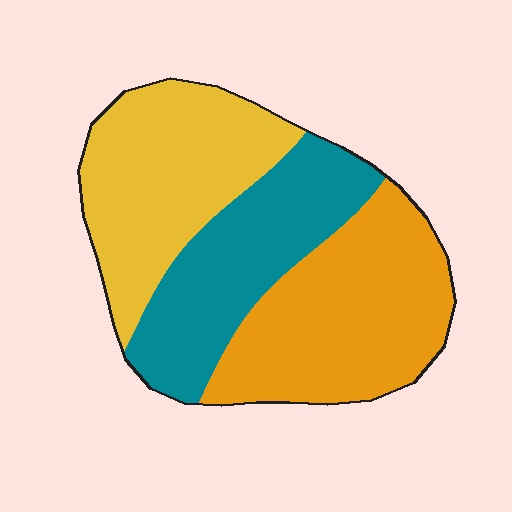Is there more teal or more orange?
Orange.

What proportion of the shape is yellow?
Yellow covers around 35% of the shape.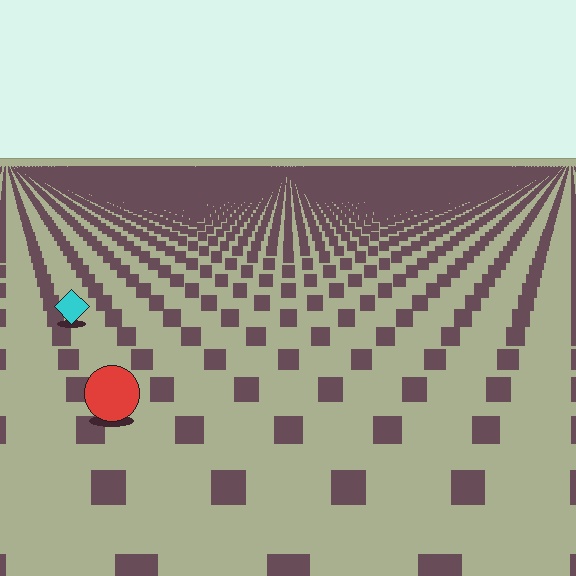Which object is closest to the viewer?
The red circle is closest. The texture marks near it are larger and more spread out.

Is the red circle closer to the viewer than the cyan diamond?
Yes. The red circle is closer — you can tell from the texture gradient: the ground texture is coarser near it.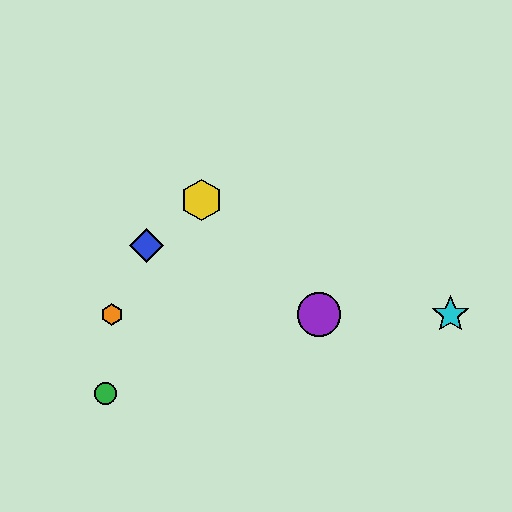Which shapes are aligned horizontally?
The red hexagon, the purple circle, the orange hexagon, the cyan star are aligned horizontally.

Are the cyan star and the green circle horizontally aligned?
No, the cyan star is at y≈315 and the green circle is at y≈394.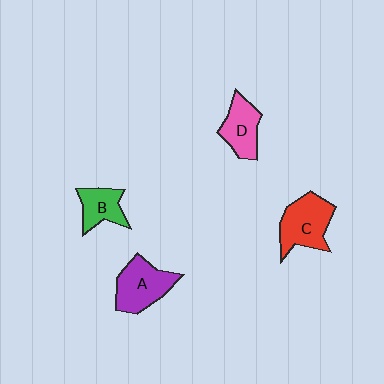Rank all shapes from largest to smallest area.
From largest to smallest: C (red), A (purple), D (pink), B (green).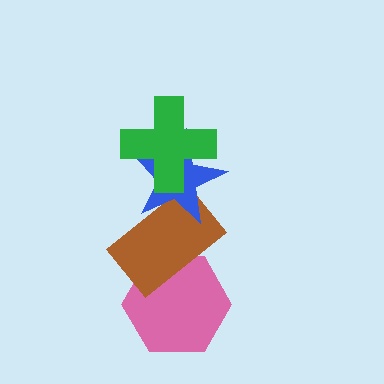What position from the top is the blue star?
The blue star is 2nd from the top.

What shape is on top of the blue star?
The green cross is on top of the blue star.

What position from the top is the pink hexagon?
The pink hexagon is 4th from the top.